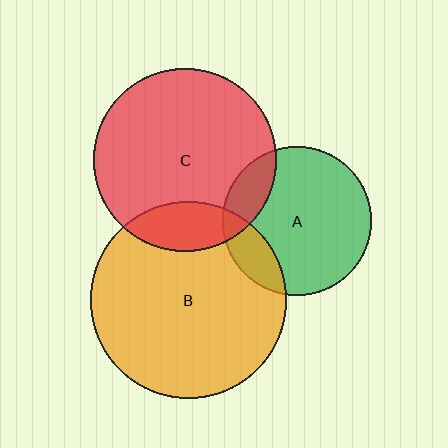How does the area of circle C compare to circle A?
Approximately 1.5 times.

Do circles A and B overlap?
Yes.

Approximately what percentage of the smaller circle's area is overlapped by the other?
Approximately 15%.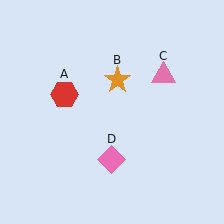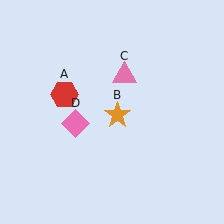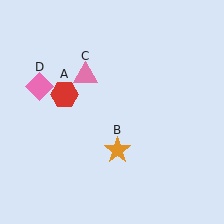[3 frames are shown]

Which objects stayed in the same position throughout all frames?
Red hexagon (object A) remained stationary.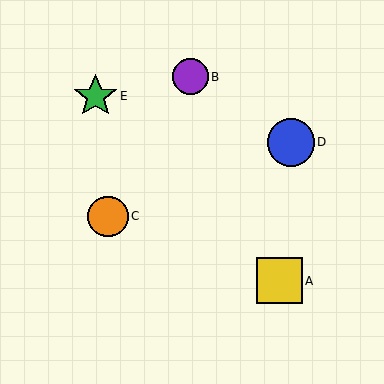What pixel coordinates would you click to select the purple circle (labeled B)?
Click at (191, 77) to select the purple circle B.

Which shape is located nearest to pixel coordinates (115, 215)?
The orange circle (labeled C) at (108, 216) is nearest to that location.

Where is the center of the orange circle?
The center of the orange circle is at (108, 216).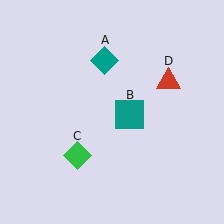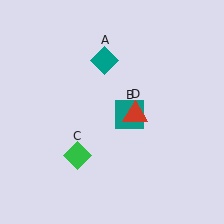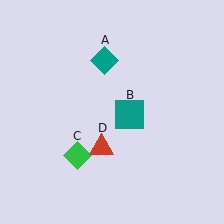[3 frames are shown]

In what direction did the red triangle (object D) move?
The red triangle (object D) moved down and to the left.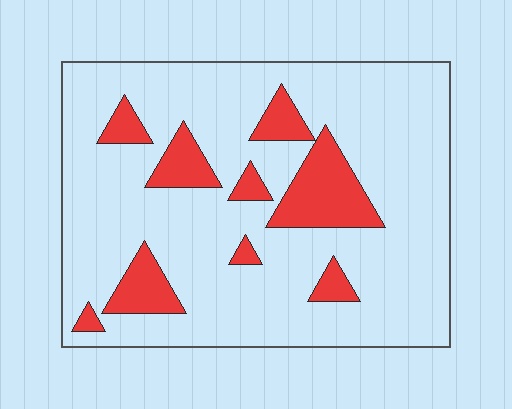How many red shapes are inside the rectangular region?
9.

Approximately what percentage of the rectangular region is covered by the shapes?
Approximately 15%.